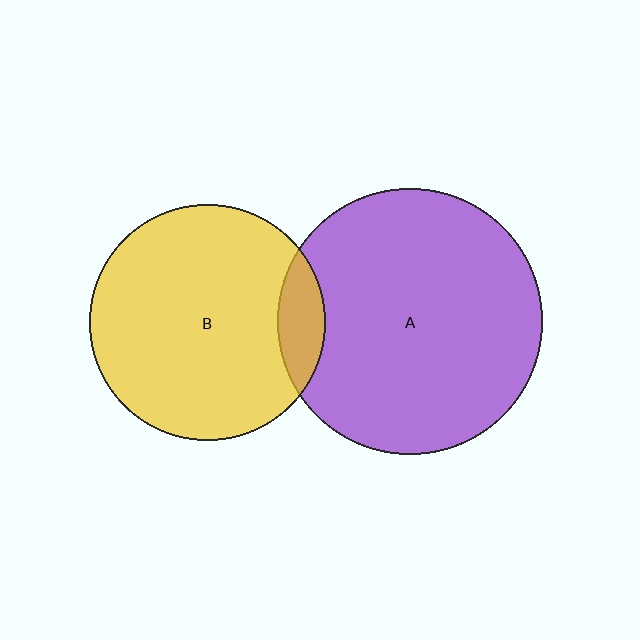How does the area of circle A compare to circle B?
Approximately 1.3 times.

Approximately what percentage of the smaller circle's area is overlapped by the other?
Approximately 10%.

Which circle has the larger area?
Circle A (purple).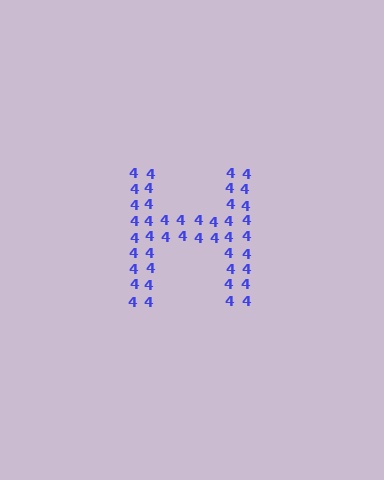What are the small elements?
The small elements are digit 4's.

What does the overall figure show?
The overall figure shows the letter H.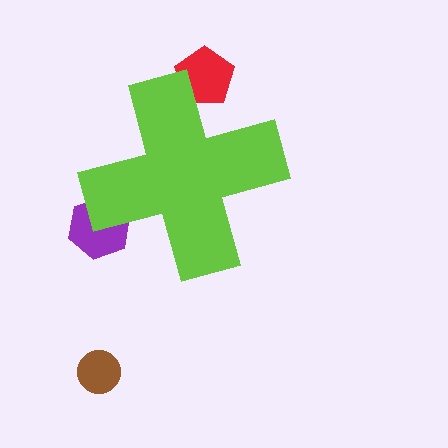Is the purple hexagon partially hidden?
Yes, the purple hexagon is partially hidden behind the lime cross.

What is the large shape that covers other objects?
A lime cross.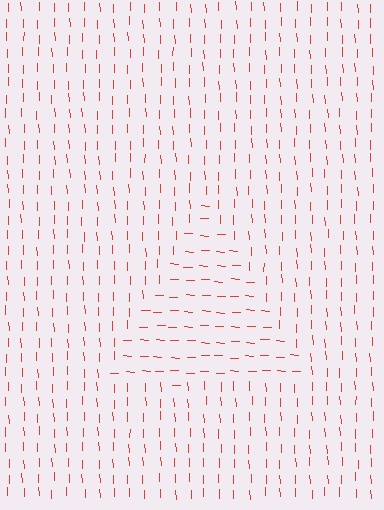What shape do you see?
I see a triangle.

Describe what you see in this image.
The image is filled with small red line segments. A triangle region in the image has lines oriented differently from the surrounding lines, creating a visible texture boundary.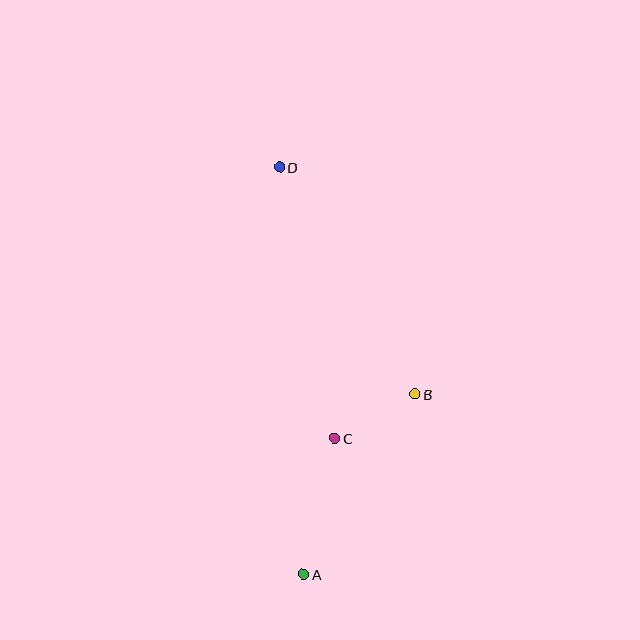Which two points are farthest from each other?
Points A and D are farthest from each other.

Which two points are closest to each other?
Points B and C are closest to each other.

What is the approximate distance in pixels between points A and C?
The distance between A and C is approximately 139 pixels.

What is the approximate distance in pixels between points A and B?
The distance between A and B is approximately 212 pixels.